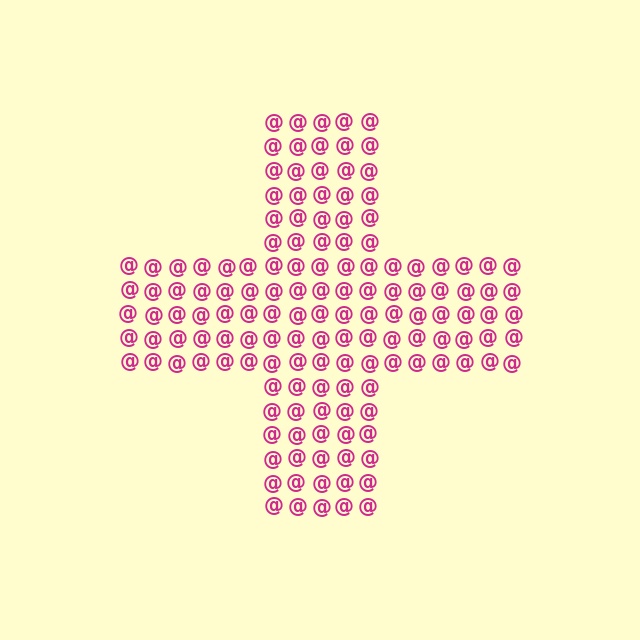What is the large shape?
The large shape is a cross.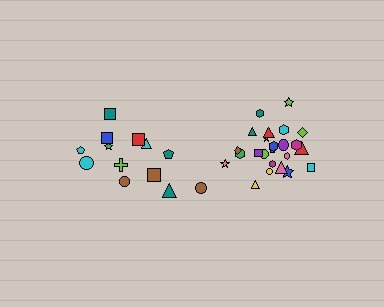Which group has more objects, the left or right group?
The right group.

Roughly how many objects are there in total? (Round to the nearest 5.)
Roughly 35 objects in total.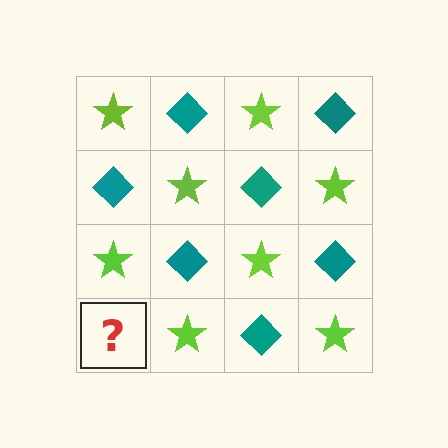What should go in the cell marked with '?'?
The missing cell should contain a teal diamond.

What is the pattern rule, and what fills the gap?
The rule is that it alternates lime star and teal diamond in a checkerboard pattern. The gap should be filled with a teal diamond.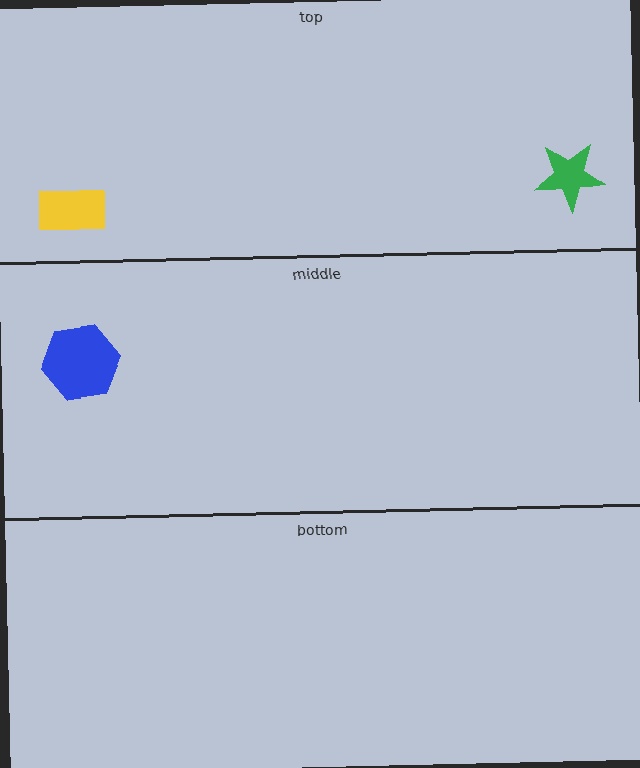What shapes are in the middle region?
The blue hexagon.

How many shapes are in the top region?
2.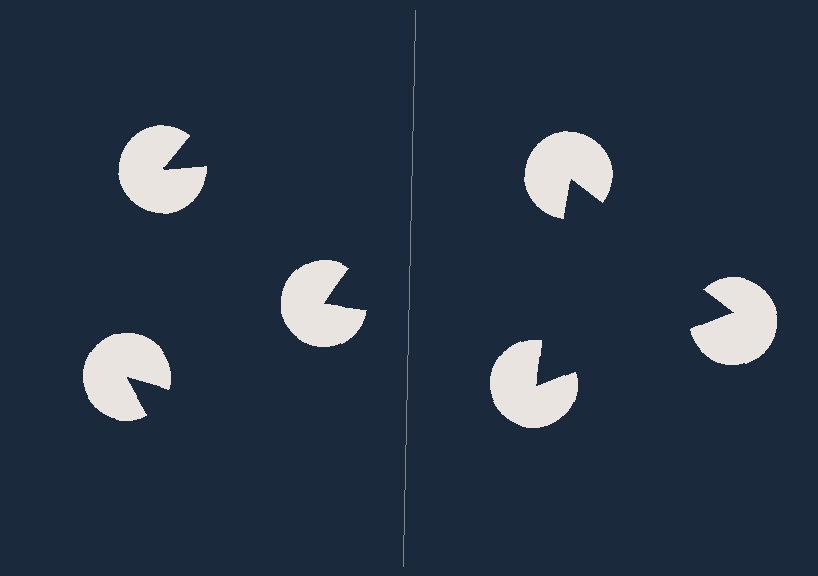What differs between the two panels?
The pac-man discs are positioned identically on both sides; only the wedge orientations differ. On the right they align to a triangle; on the left they are misaligned.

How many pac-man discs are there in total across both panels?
6 — 3 on each side.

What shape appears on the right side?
An illusory triangle.